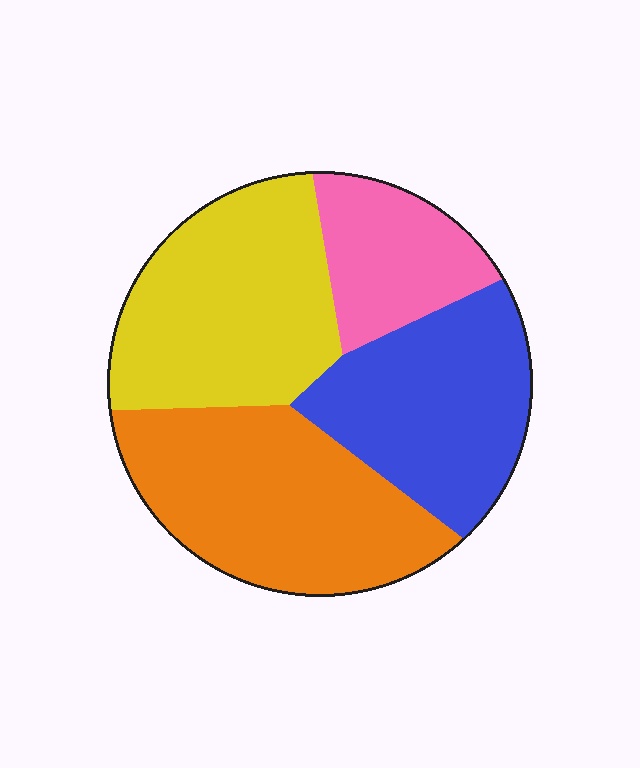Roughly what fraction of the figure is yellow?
Yellow takes up between a quarter and a half of the figure.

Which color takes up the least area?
Pink, at roughly 15%.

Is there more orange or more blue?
Orange.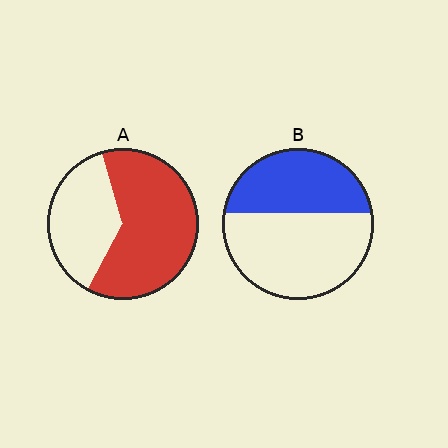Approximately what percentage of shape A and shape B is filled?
A is approximately 65% and B is approximately 40%.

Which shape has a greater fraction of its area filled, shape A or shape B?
Shape A.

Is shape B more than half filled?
No.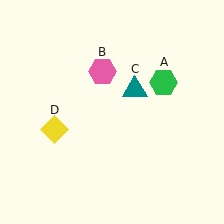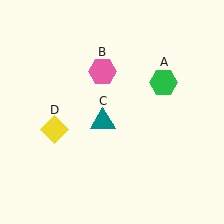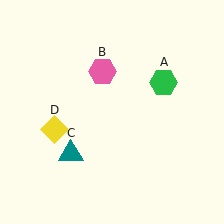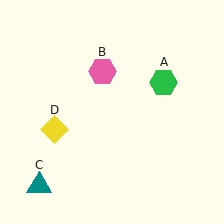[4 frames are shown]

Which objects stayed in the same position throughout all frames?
Green hexagon (object A) and pink hexagon (object B) and yellow diamond (object D) remained stationary.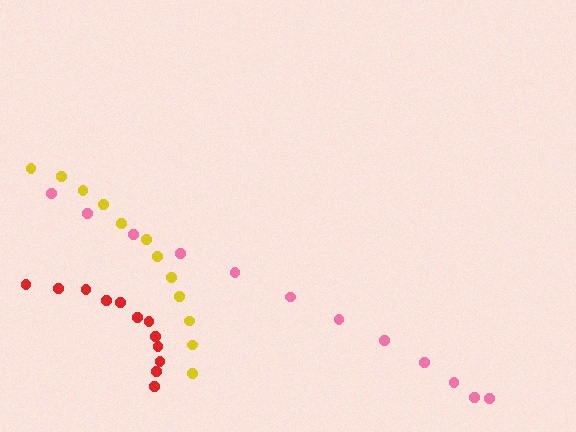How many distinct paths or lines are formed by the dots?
There are 3 distinct paths.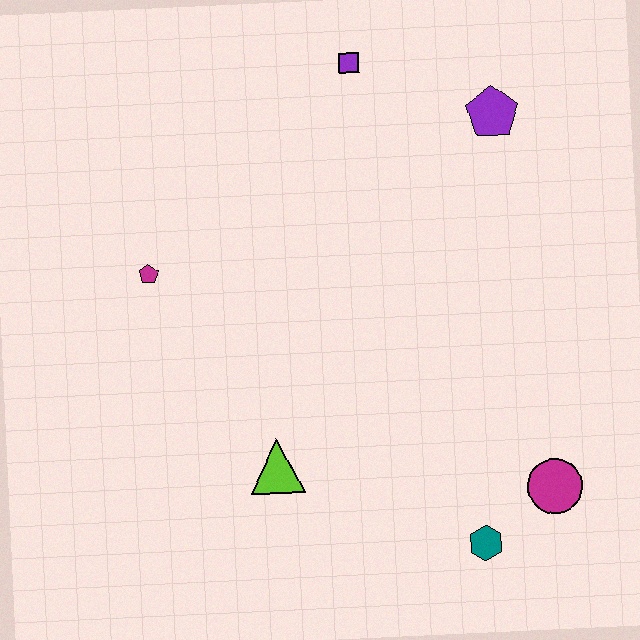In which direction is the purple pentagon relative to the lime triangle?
The purple pentagon is above the lime triangle.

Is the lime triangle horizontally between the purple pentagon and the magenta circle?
No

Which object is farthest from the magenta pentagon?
The magenta circle is farthest from the magenta pentagon.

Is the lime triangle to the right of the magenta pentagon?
Yes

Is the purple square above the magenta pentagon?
Yes